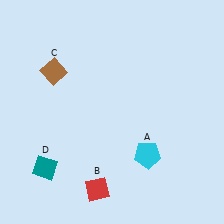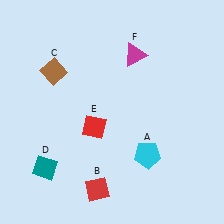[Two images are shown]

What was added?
A red diamond (E), a magenta triangle (F) were added in Image 2.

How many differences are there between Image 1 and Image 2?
There are 2 differences between the two images.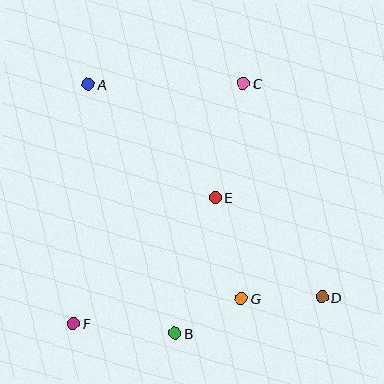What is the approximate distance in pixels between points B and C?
The distance between B and C is approximately 259 pixels.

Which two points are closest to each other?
Points B and G are closest to each other.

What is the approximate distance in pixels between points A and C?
The distance between A and C is approximately 155 pixels.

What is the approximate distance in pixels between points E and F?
The distance between E and F is approximately 189 pixels.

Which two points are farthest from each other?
Points A and D are farthest from each other.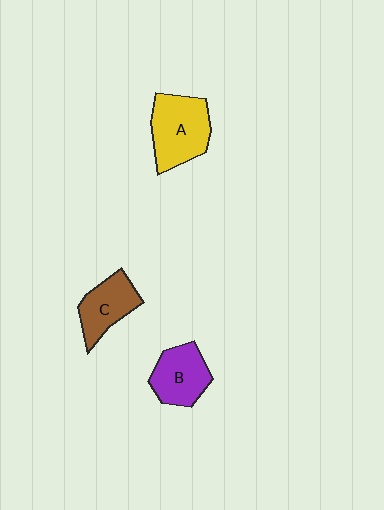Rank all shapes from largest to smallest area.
From largest to smallest: A (yellow), B (purple), C (brown).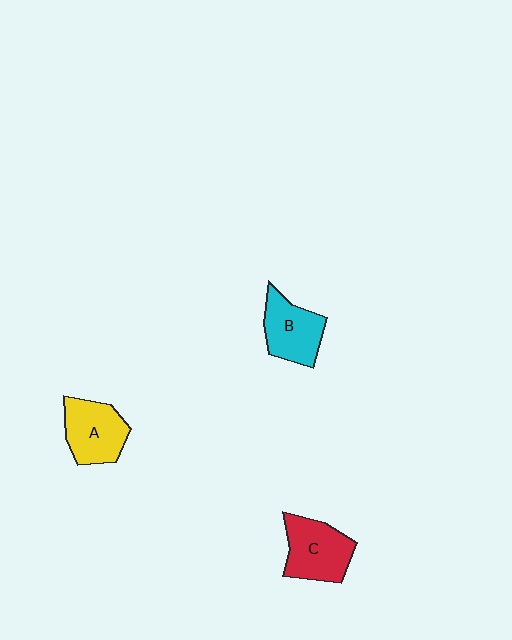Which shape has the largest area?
Shape C (red).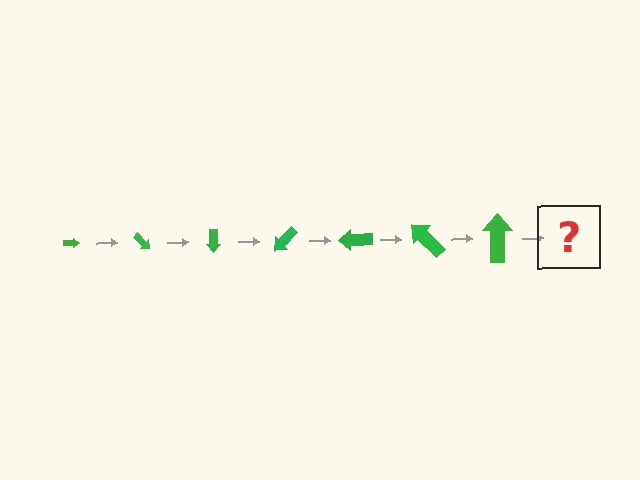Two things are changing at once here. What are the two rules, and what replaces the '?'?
The two rules are that the arrow grows larger each step and it rotates 45 degrees each step. The '?' should be an arrow, larger than the previous one and rotated 315 degrees from the start.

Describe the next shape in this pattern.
It should be an arrow, larger than the previous one and rotated 315 degrees from the start.